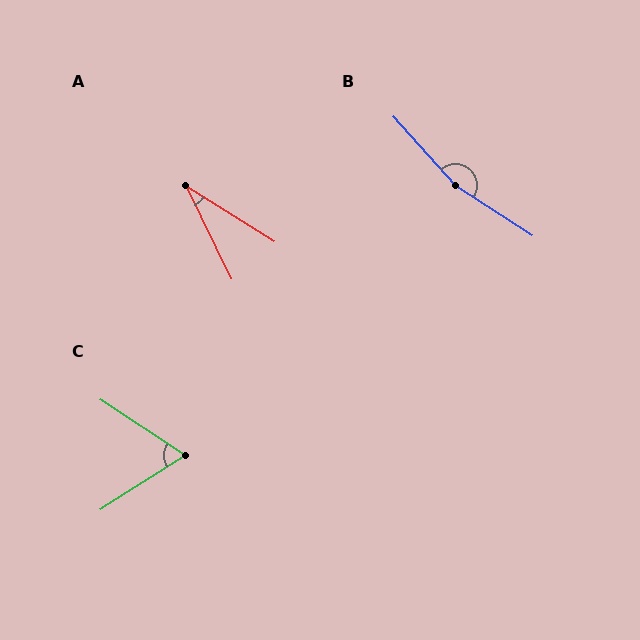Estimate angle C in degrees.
Approximately 66 degrees.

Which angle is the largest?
B, at approximately 165 degrees.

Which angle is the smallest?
A, at approximately 32 degrees.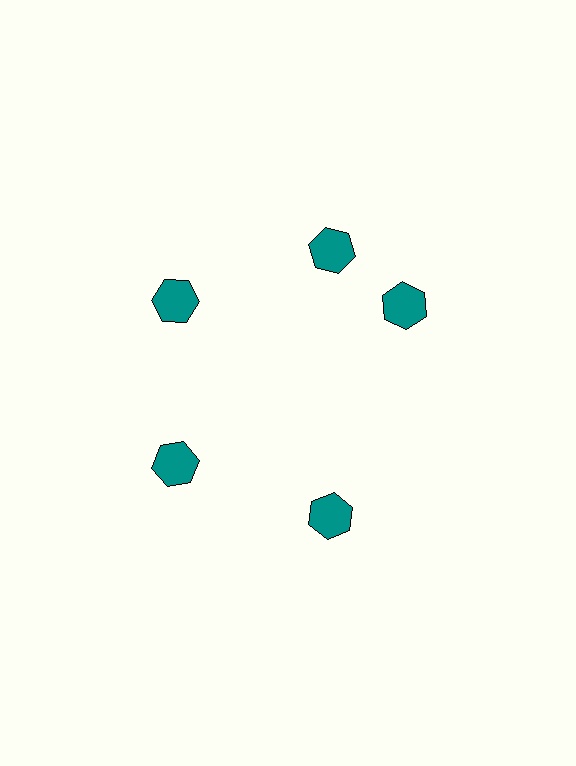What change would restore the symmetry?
The symmetry would be restored by rotating it back into even spacing with its neighbors so that all 5 hexagons sit at equal angles and equal distance from the center.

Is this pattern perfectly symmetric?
No. The 5 teal hexagons are arranged in a ring, but one element near the 3 o'clock position is rotated out of alignment along the ring, breaking the 5-fold rotational symmetry.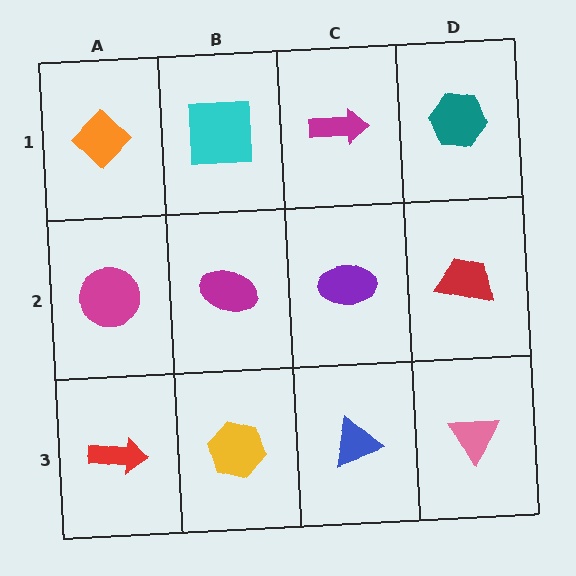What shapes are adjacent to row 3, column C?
A purple ellipse (row 2, column C), a yellow hexagon (row 3, column B), a pink triangle (row 3, column D).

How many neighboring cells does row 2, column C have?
4.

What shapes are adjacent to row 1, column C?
A purple ellipse (row 2, column C), a cyan square (row 1, column B), a teal hexagon (row 1, column D).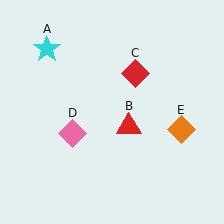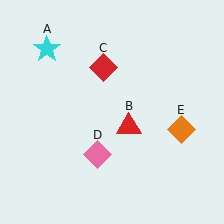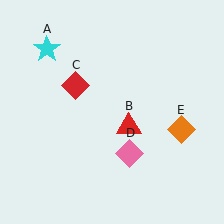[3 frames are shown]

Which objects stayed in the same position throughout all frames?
Cyan star (object A) and red triangle (object B) and orange diamond (object E) remained stationary.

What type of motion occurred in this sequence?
The red diamond (object C), pink diamond (object D) rotated counterclockwise around the center of the scene.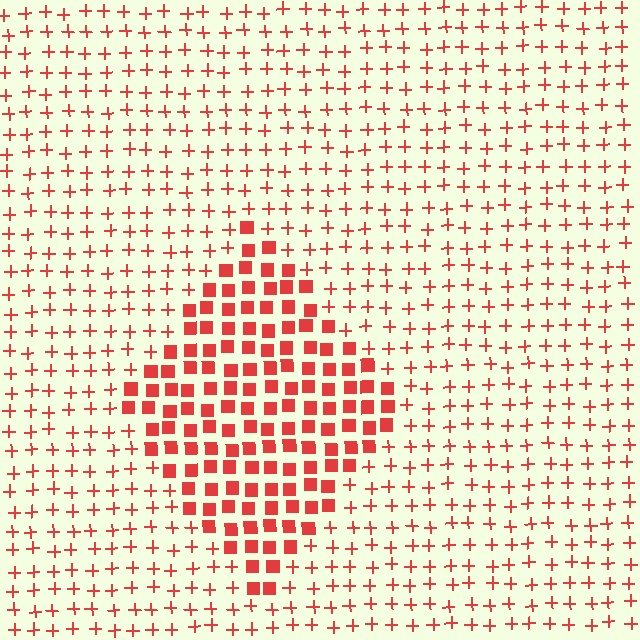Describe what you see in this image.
The image is filled with small red elements arranged in a uniform grid. A diamond-shaped region contains squares, while the surrounding area contains plus signs. The boundary is defined purely by the change in element shape.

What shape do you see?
I see a diamond.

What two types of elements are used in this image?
The image uses squares inside the diamond region and plus signs outside it.